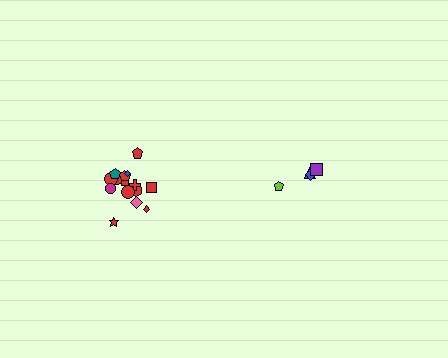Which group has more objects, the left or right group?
The left group.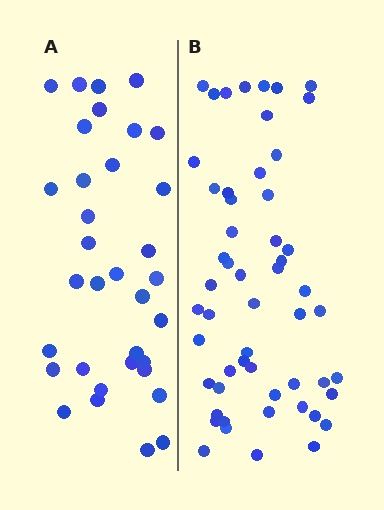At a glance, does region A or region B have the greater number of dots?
Region B (the right region) has more dots.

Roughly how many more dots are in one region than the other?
Region B has approximately 20 more dots than region A.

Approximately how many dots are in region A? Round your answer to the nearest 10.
About 30 dots. (The exact count is 34, which rounds to 30.)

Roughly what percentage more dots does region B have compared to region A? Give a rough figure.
About 60% more.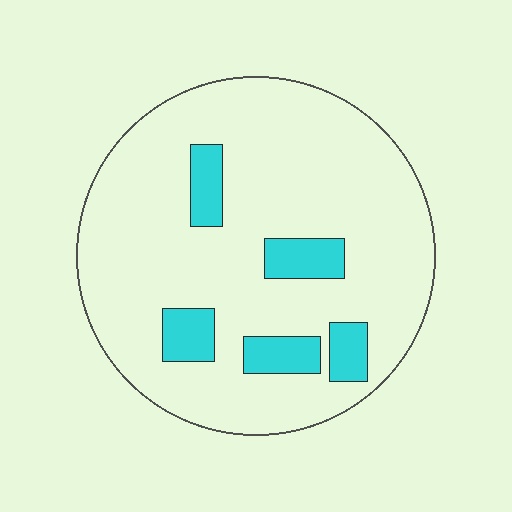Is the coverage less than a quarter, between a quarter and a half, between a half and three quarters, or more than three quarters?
Less than a quarter.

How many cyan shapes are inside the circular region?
5.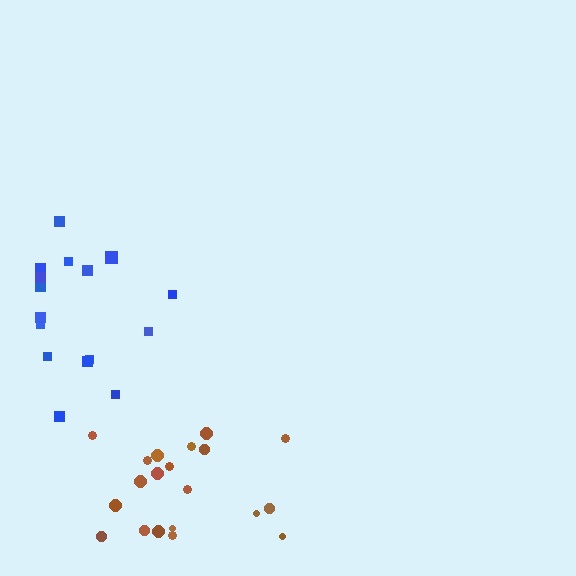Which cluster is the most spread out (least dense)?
Blue.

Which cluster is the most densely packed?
Brown.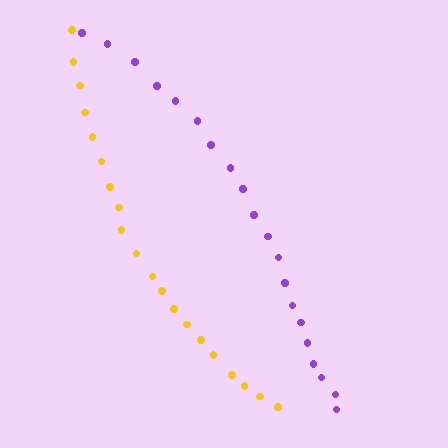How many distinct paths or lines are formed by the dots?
There are 2 distinct paths.